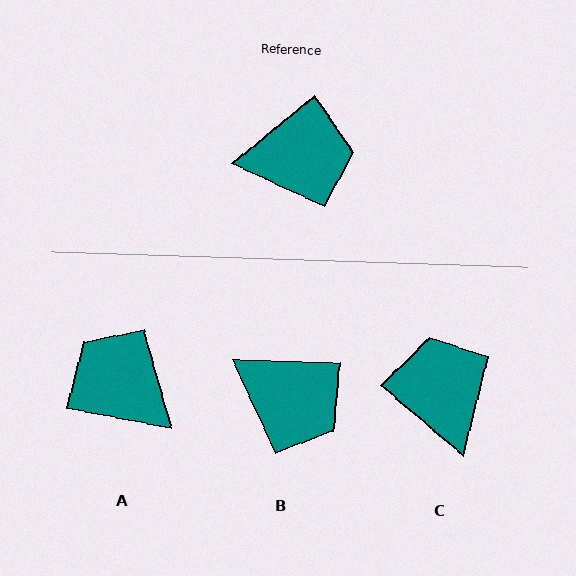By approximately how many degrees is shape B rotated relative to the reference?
Approximately 40 degrees clockwise.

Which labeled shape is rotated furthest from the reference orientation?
A, about 130 degrees away.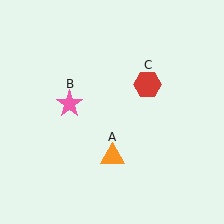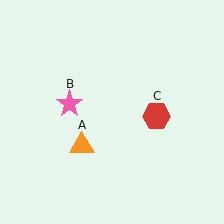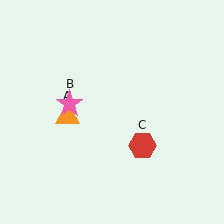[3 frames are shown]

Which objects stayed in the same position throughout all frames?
Pink star (object B) remained stationary.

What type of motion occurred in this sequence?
The orange triangle (object A), red hexagon (object C) rotated clockwise around the center of the scene.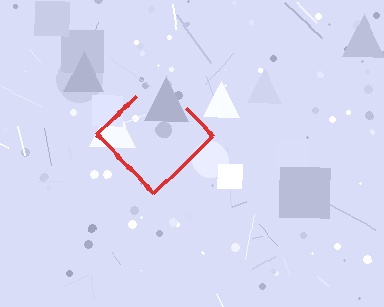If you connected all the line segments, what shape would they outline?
They would outline a diamond.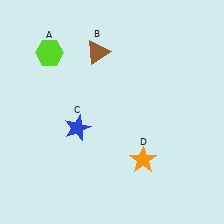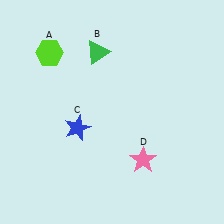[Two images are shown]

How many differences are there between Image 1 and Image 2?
There are 2 differences between the two images.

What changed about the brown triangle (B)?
In Image 1, B is brown. In Image 2, it changed to green.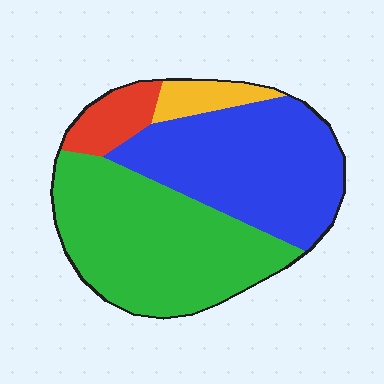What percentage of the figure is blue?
Blue covers roughly 40% of the figure.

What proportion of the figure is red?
Red covers around 10% of the figure.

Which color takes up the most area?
Green, at roughly 45%.